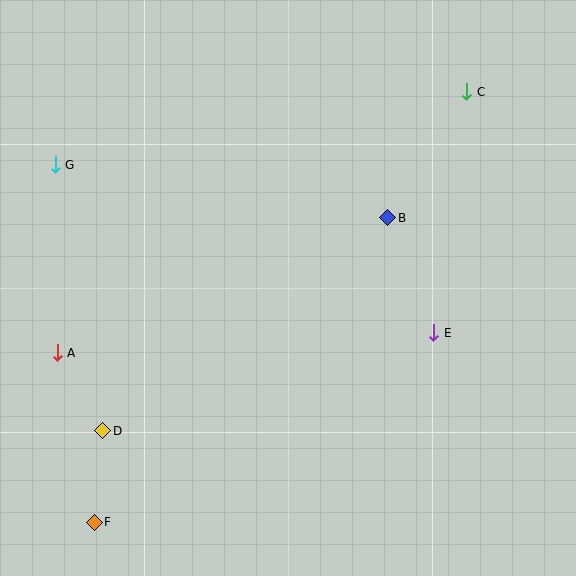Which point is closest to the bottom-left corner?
Point F is closest to the bottom-left corner.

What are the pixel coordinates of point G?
Point G is at (55, 165).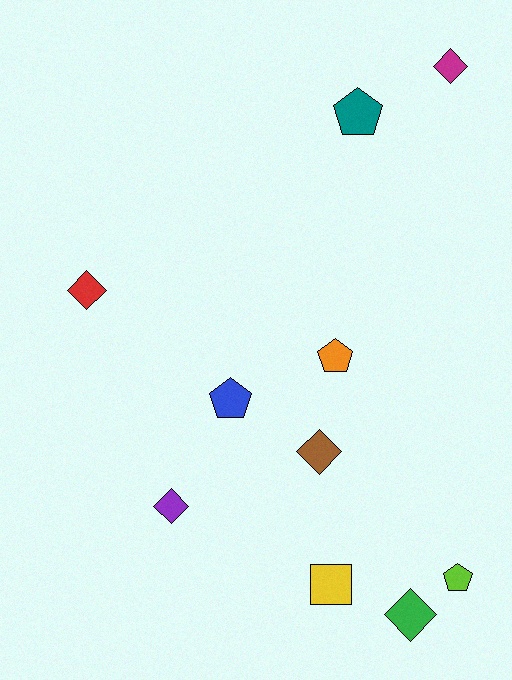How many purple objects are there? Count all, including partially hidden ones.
There is 1 purple object.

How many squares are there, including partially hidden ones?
There is 1 square.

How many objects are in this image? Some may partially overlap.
There are 10 objects.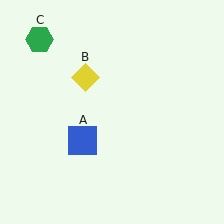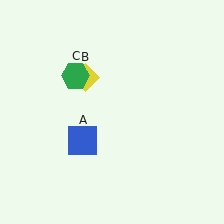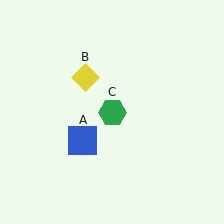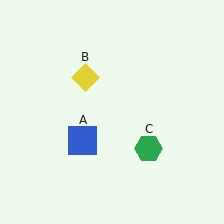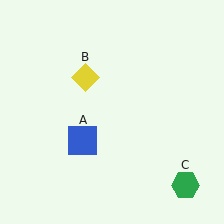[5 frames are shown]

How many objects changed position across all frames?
1 object changed position: green hexagon (object C).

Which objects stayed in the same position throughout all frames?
Blue square (object A) and yellow diamond (object B) remained stationary.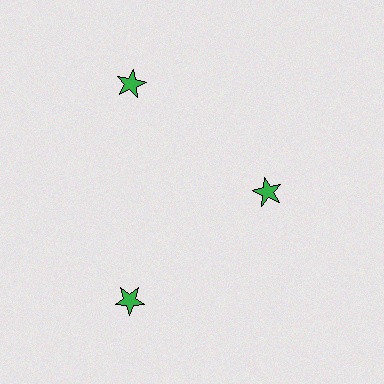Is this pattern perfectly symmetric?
No. The 3 green stars are arranged in a ring, but one element near the 3 o'clock position is pulled inward toward the center, breaking the 3-fold rotational symmetry.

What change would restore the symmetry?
The symmetry would be restored by moving it outward, back onto the ring so that all 3 stars sit at equal angles and equal distance from the center.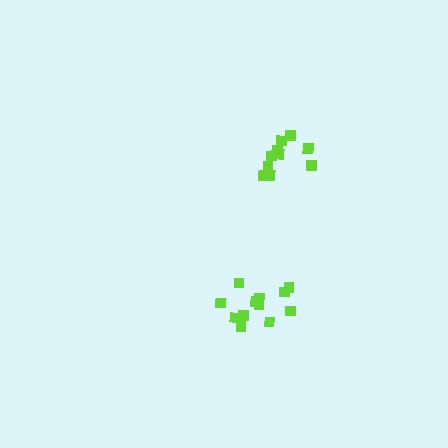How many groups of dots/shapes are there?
There are 2 groups.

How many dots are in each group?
Group 1: 12 dots, Group 2: 10 dots (22 total).